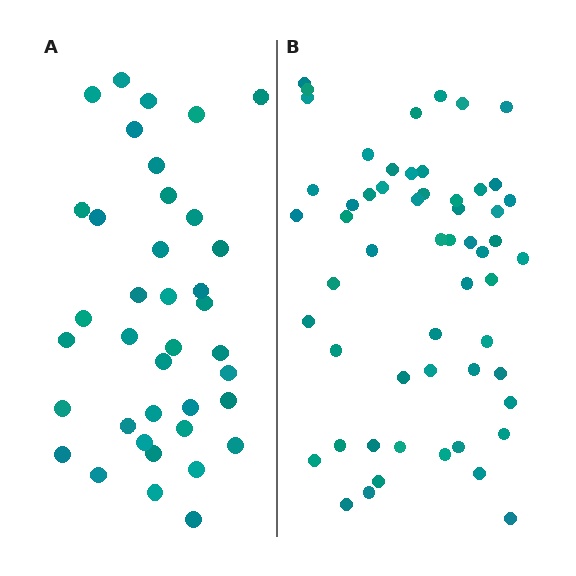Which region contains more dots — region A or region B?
Region B (the right region) has more dots.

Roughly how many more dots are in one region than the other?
Region B has approximately 20 more dots than region A.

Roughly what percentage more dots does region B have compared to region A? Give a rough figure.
About 45% more.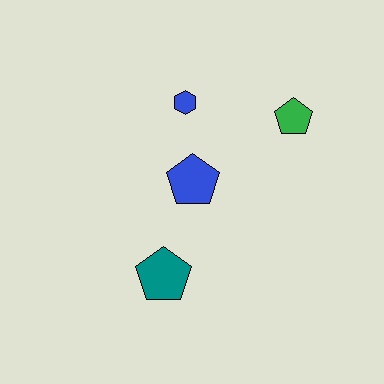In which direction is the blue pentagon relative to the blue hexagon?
The blue pentagon is below the blue hexagon.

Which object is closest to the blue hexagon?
The blue pentagon is closest to the blue hexagon.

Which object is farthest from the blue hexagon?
The teal pentagon is farthest from the blue hexagon.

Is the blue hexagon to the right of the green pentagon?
No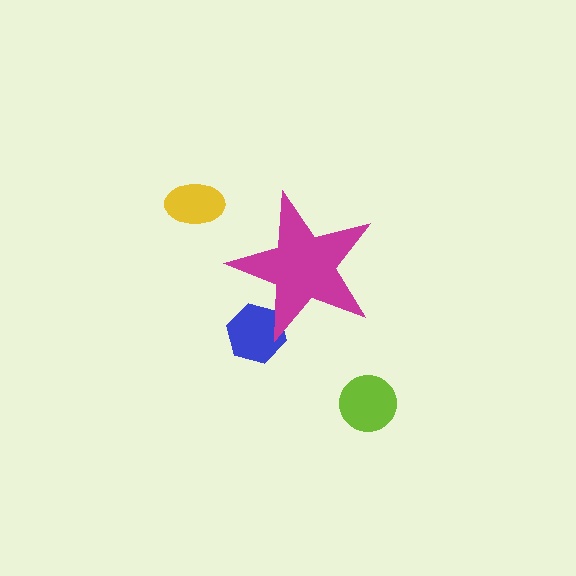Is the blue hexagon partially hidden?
Yes, the blue hexagon is partially hidden behind the magenta star.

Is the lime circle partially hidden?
No, the lime circle is fully visible.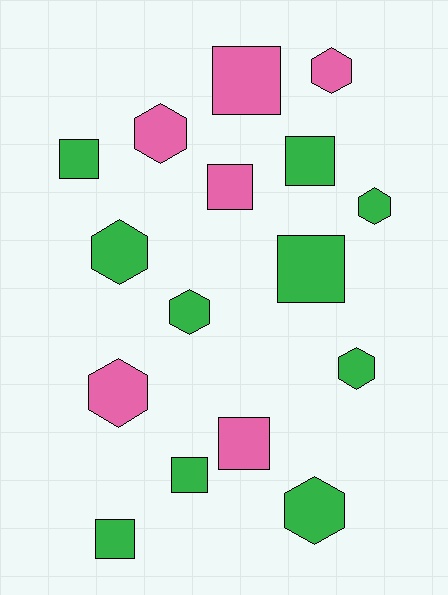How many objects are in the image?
There are 16 objects.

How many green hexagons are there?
There are 5 green hexagons.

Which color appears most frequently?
Green, with 10 objects.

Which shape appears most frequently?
Square, with 8 objects.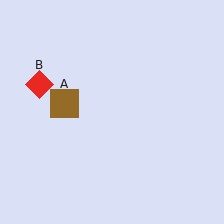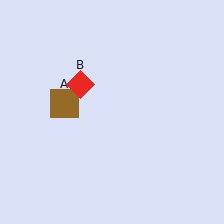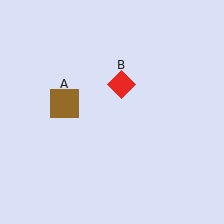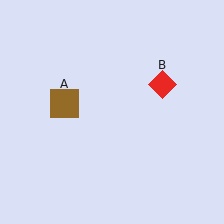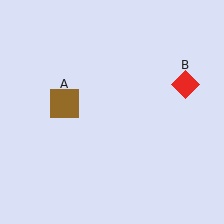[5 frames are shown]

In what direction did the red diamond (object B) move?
The red diamond (object B) moved right.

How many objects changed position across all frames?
1 object changed position: red diamond (object B).